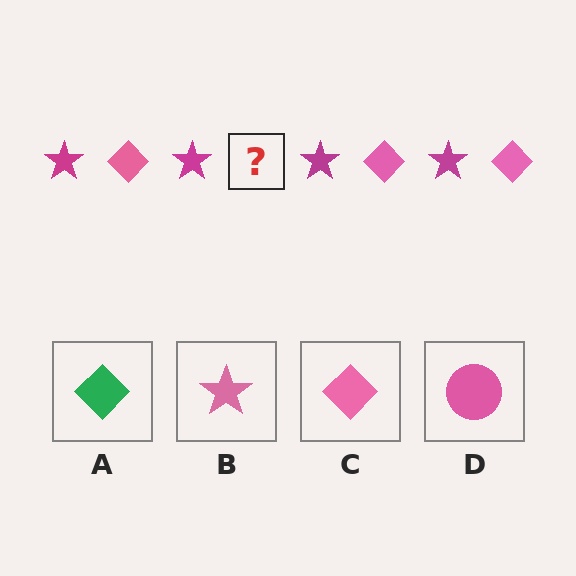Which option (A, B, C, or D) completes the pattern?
C.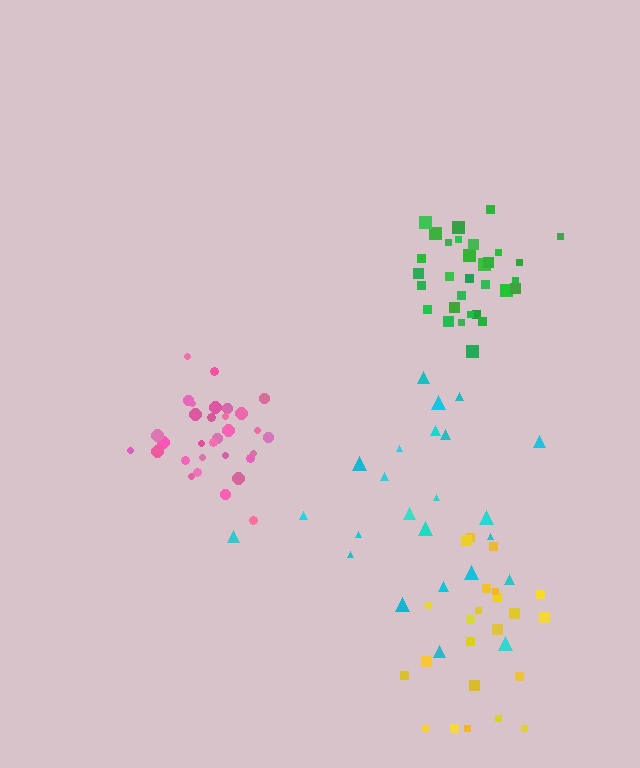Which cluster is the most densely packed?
Green.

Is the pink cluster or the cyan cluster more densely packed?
Pink.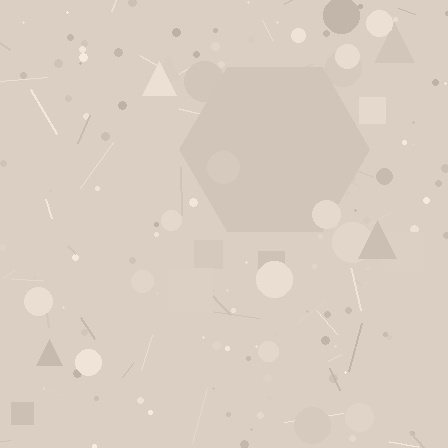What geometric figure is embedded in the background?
A hexagon is embedded in the background.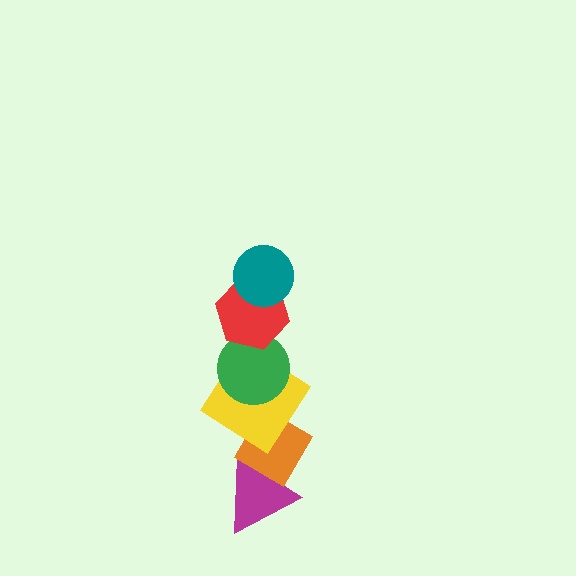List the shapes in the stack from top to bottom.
From top to bottom: the teal circle, the red hexagon, the green circle, the yellow diamond, the orange diamond, the magenta triangle.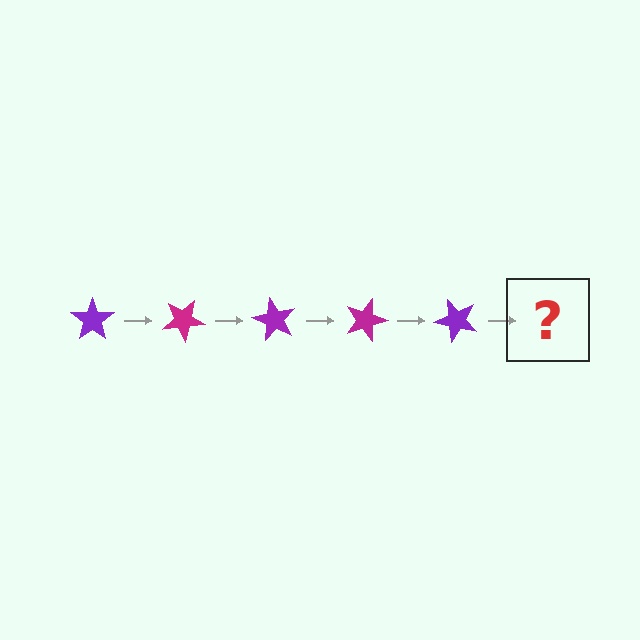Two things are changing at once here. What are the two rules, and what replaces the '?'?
The two rules are that it rotates 30 degrees each step and the color cycles through purple and magenta. The '?' should be a magenta star, rotated 150 degrees from the start.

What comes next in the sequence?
The next element should be a magenta star, rotated 150 degrees from the start.